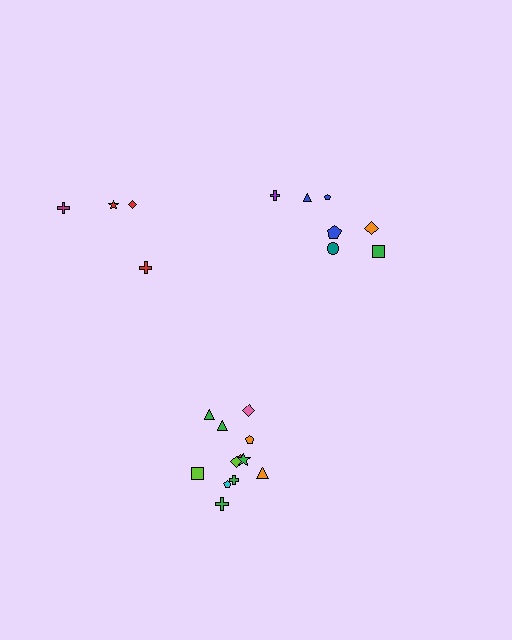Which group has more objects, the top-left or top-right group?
The top-right group.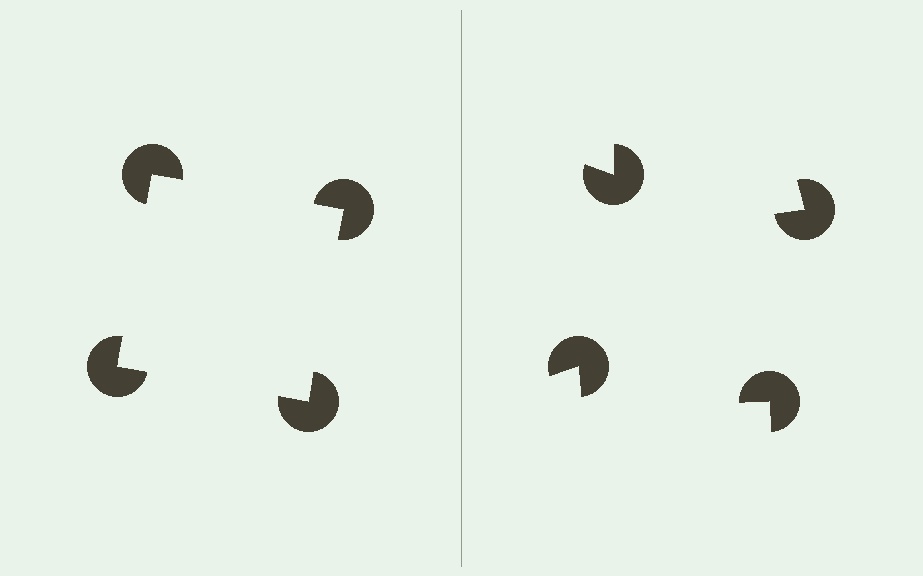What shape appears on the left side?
An illusory square.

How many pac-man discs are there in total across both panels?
8 — 4 on each side.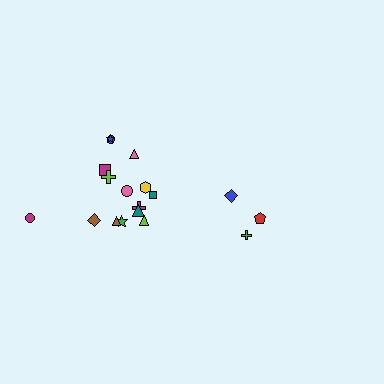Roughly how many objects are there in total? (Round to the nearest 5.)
Roughly 20 objects in total.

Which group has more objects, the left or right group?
The left group.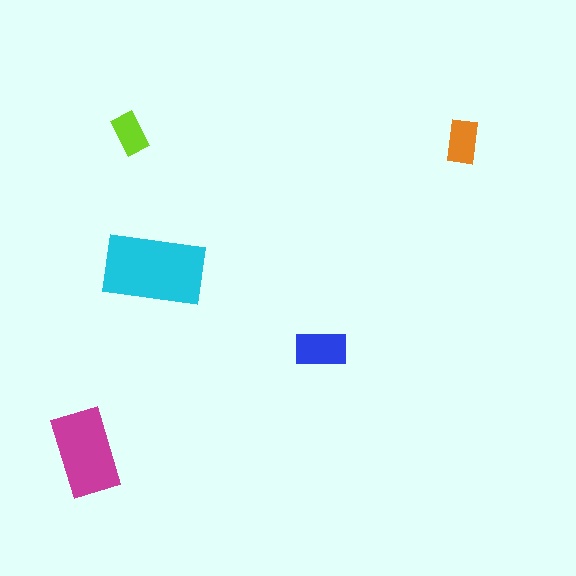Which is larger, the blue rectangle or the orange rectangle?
The blue one.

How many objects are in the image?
There are 5 objects in the image.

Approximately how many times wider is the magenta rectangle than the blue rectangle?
About 1.5 times wider.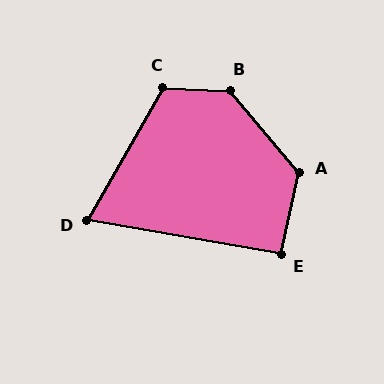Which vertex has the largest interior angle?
B, at approximately 132 degrees.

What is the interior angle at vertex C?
Approximately 117 degrees (obtuse).